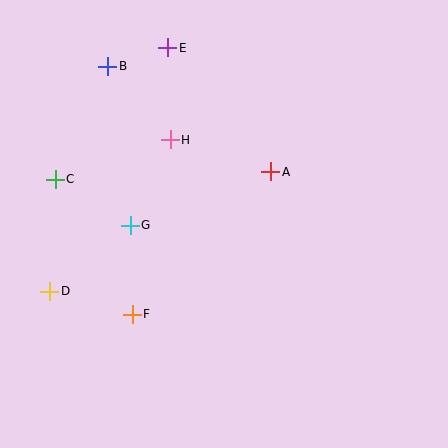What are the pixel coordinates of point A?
Point A is at (271, 172).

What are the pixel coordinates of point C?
Point C is at (55, 179).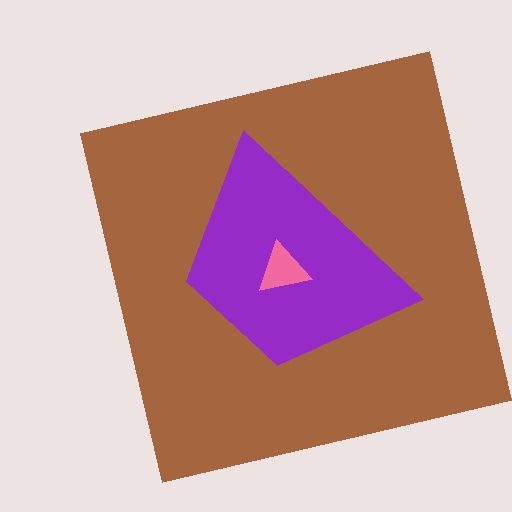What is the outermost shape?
The brown square.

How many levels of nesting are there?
3.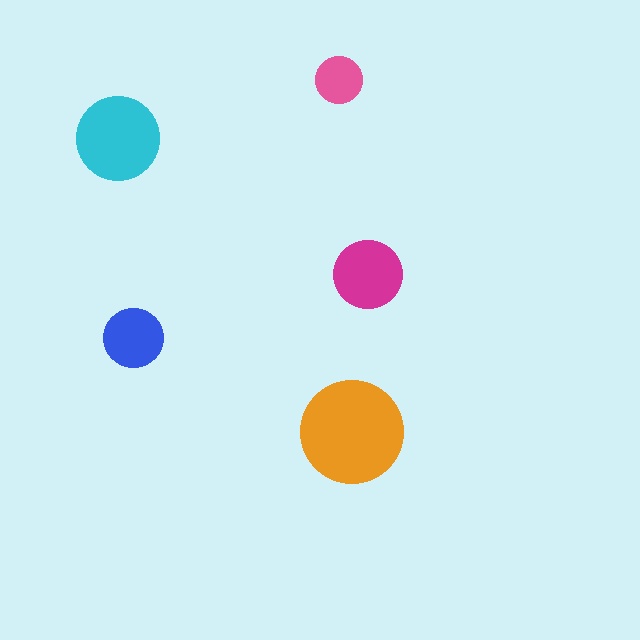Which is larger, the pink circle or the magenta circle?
The magenta one.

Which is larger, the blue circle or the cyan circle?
The cyan one.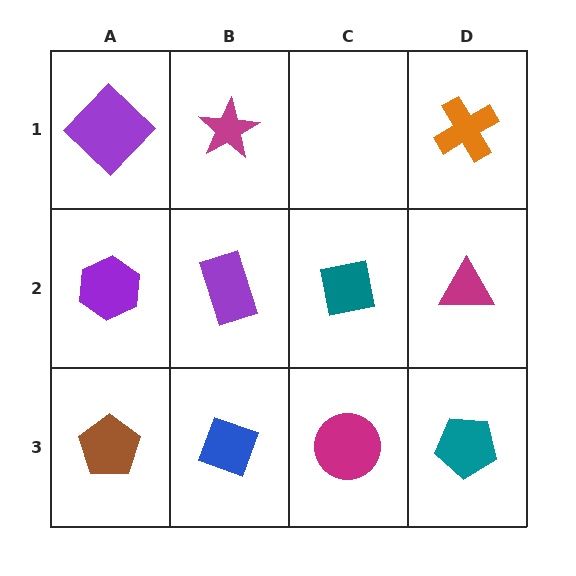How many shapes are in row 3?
4 shapes.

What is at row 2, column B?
A purple rectangle.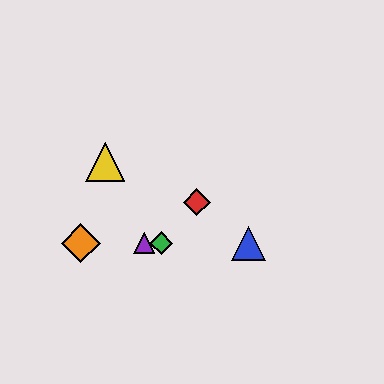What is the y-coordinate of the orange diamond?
The orange diamond is at y≈243.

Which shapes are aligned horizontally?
The blue triangle, the green diamond, the purple triangle, the orange diamond are aligned horizontally.